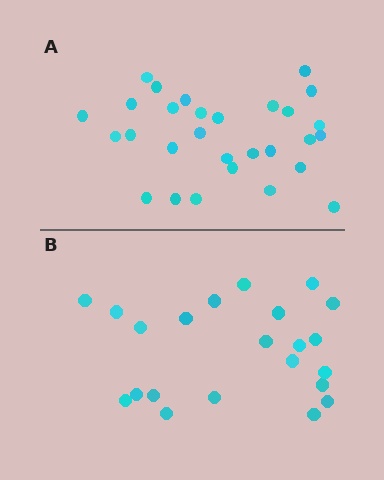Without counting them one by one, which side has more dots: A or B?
Region A (the top region) has more dots.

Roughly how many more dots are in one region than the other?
Region A has roughly 8 or so more dots than region B.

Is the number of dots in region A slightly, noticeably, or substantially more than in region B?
Region A has noticeably more, but not dramatically so. The ratio is roughly 1.3 to 1.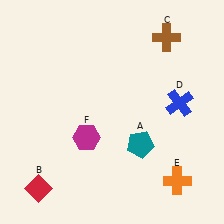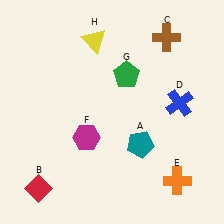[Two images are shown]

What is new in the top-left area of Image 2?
A yellow triangle (H) was added in the top-left area of Image 2.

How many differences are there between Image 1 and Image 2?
There are 2 differences between the two images.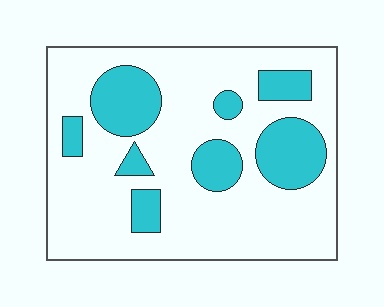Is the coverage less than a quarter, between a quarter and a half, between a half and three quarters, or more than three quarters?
Less than a quarter.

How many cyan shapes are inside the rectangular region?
8.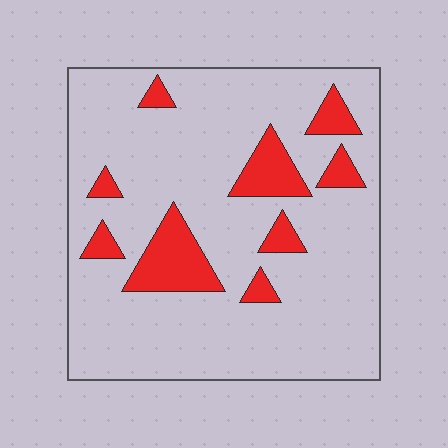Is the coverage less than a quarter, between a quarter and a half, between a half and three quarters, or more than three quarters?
Less than a quarter.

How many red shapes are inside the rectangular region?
9.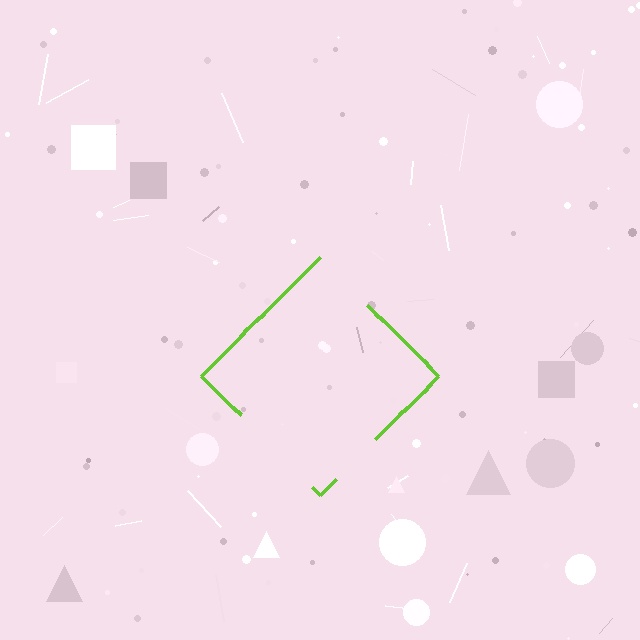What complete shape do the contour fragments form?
The contour fragments form a diamond.